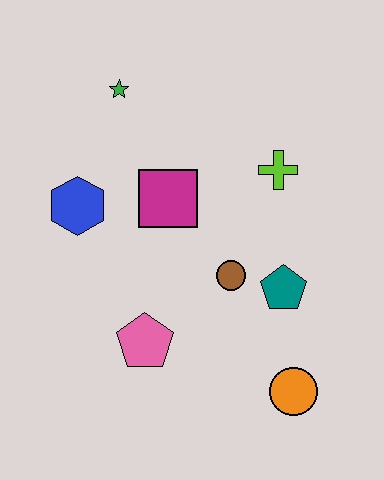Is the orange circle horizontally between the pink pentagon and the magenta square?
No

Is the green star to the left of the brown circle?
Yes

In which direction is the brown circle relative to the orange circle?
The brown circle is above the orange circle.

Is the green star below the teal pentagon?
No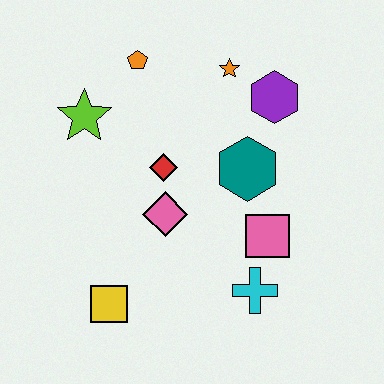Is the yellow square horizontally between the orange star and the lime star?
Yes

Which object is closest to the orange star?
The purple hexagon is closest to the orange star.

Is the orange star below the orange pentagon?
Yes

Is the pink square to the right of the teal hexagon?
Yes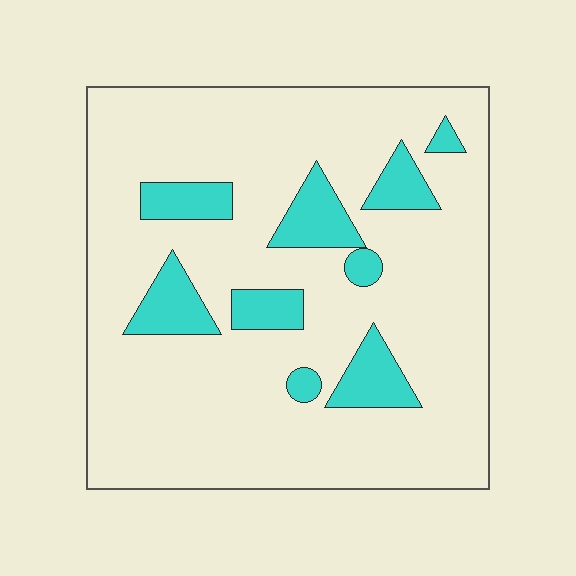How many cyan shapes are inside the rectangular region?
9.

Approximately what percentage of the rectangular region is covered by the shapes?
Approximately 15%.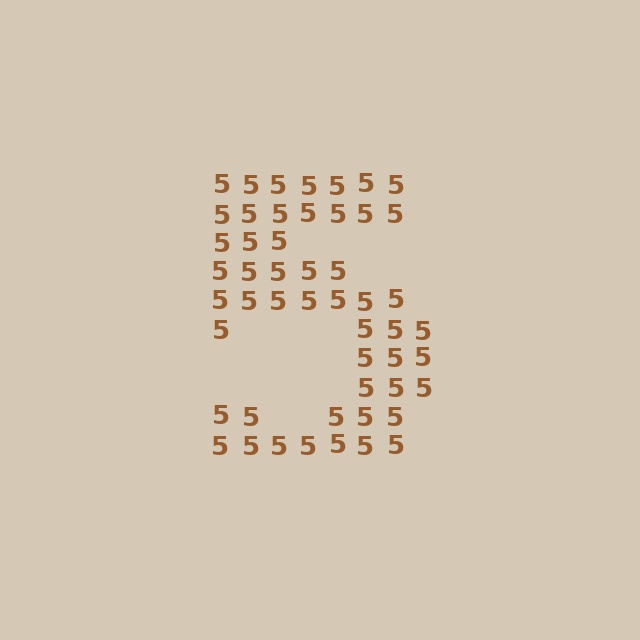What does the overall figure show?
The overall figure shows the digit 5.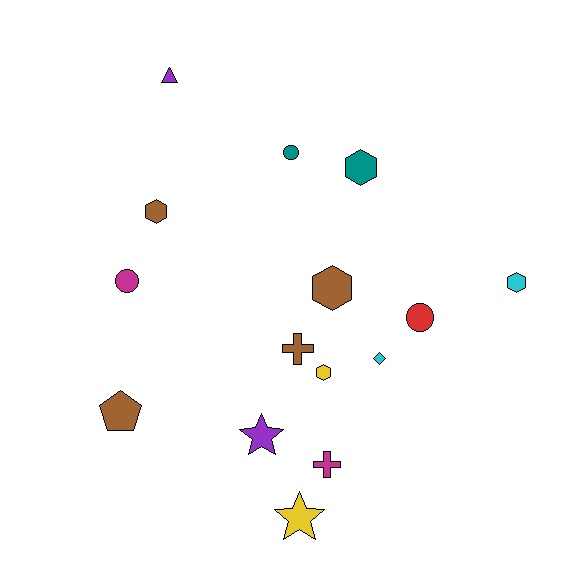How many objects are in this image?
There are 15 objects.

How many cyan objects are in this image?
There are 2 cyan objects.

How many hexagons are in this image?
There are 5 hexagons.